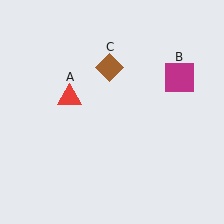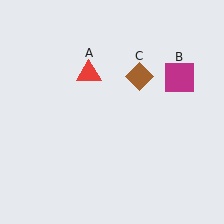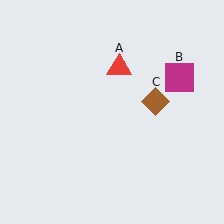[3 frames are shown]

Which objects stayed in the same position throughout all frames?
Magenta square (object B) remained stationary.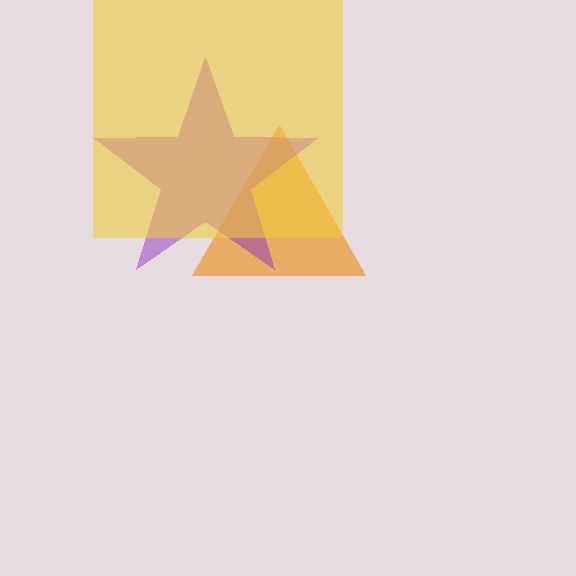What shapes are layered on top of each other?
The layered shapes are: an orange triangle, a purple star, a yellow square.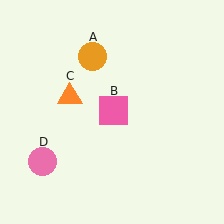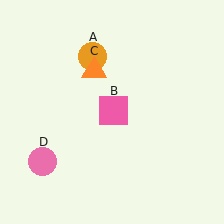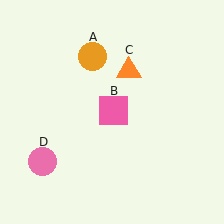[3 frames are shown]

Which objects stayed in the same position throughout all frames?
Orange circle (object A) and pink square (object B) and pink circle (object D) remained stationary.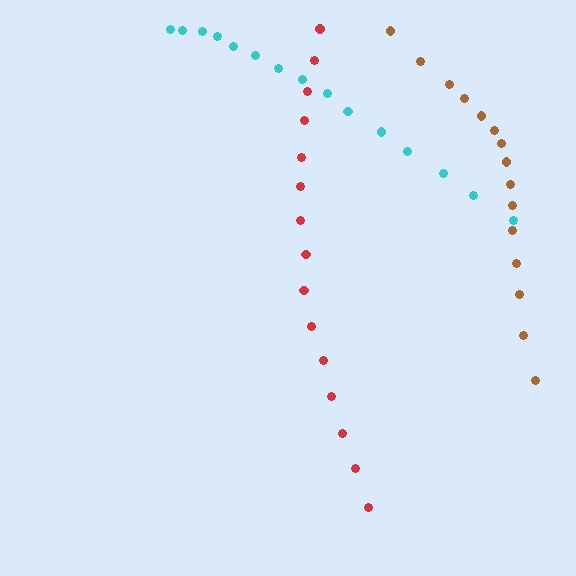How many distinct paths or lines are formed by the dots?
There are 3 distinct paths.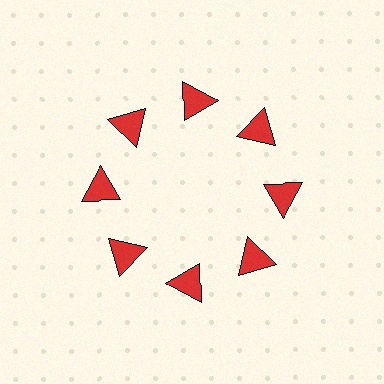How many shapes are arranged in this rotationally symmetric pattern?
There are 8 shapes, arranged in 8 groups of 1.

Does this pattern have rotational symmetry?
Yes, this pattern has 8-fold rotational symmetry. It looks the same after rotating 45 degrees around the center.